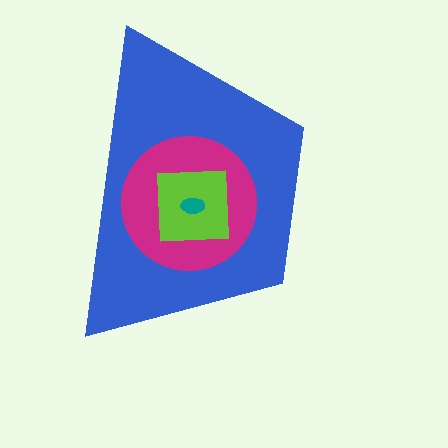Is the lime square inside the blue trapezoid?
Yes.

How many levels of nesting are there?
4.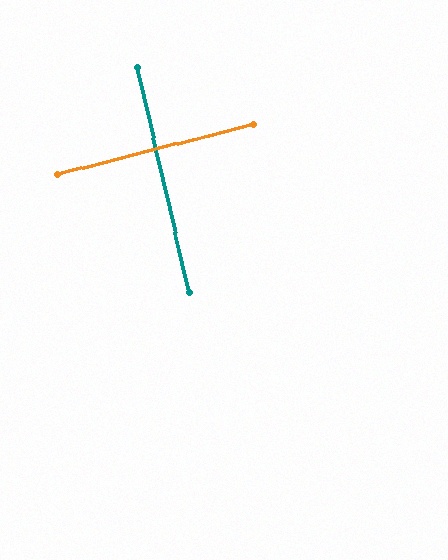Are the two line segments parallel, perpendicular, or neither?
Perpendicular — they meet at approximately 89°.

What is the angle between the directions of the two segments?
Approximately 89 degrees.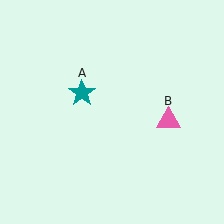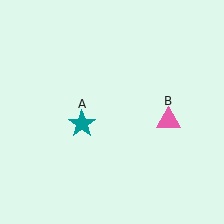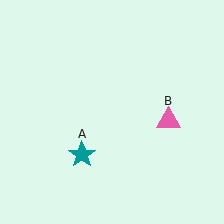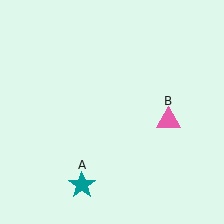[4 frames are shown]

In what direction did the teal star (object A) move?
The teal star (object A) moved down.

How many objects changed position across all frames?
1 object changed position: teal star (object A).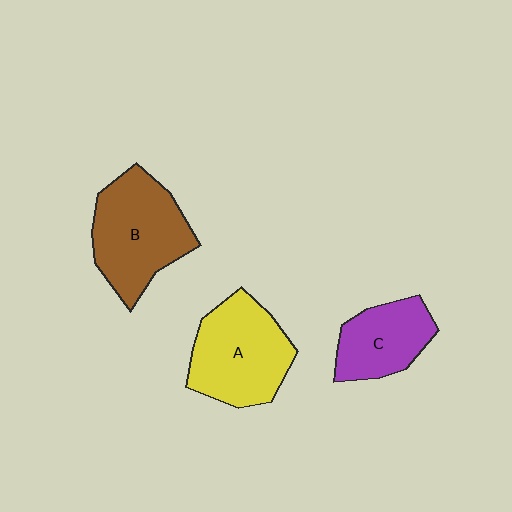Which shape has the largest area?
Shape B (brown).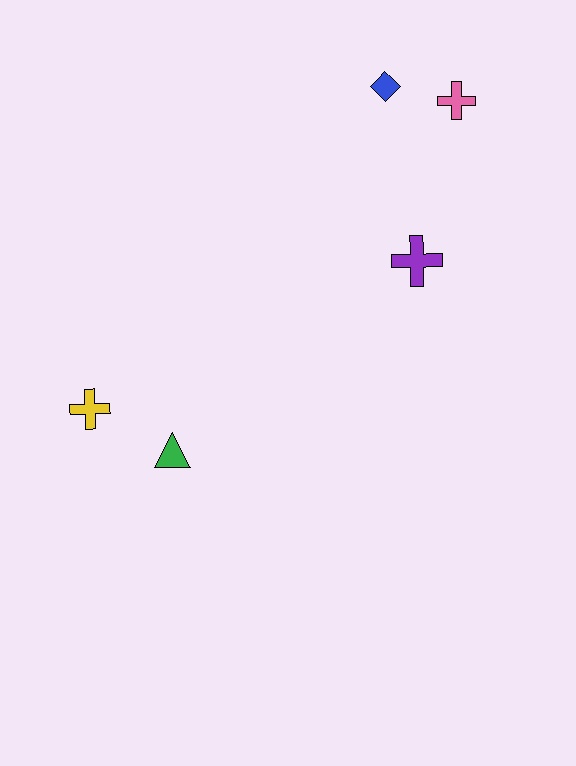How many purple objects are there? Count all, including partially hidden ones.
There is 1 purple object.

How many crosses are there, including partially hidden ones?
There are 3 crosses.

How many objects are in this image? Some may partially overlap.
There are 5 objects.